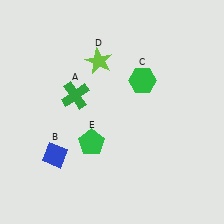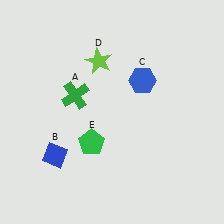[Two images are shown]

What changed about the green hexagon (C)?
In Image 1, C is green. In Image 2, it changed to blue.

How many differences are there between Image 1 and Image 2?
There is 1 difference between the two images.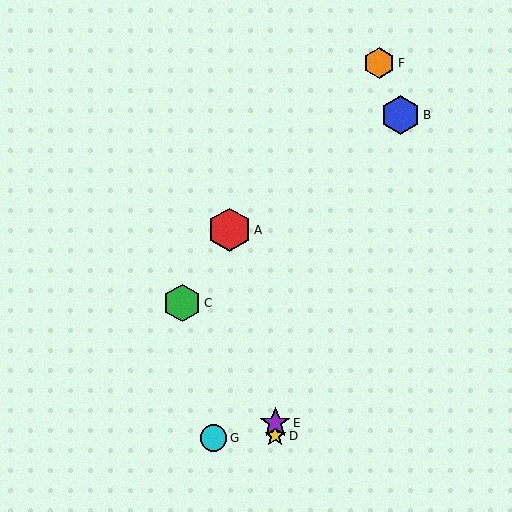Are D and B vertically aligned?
No, D is at x≈275 and B is at x≈401.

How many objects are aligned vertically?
2 objects (D, E) are aligned vertically.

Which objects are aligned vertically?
Objects D, E are aligned vertically.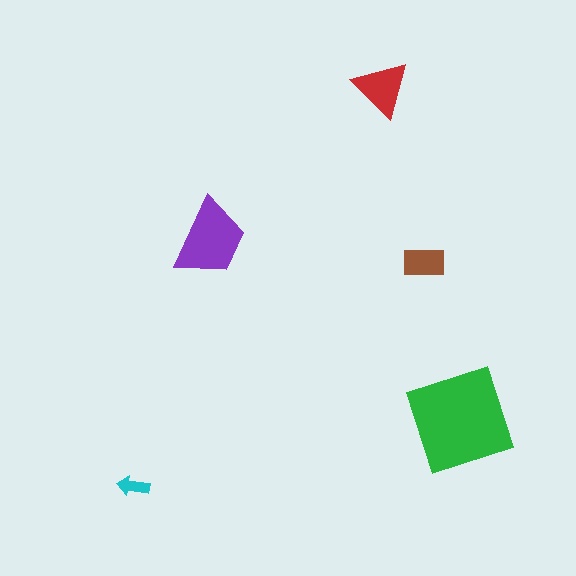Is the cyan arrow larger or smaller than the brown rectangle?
Smaller.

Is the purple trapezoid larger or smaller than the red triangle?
Larger.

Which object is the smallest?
The cyan arrow.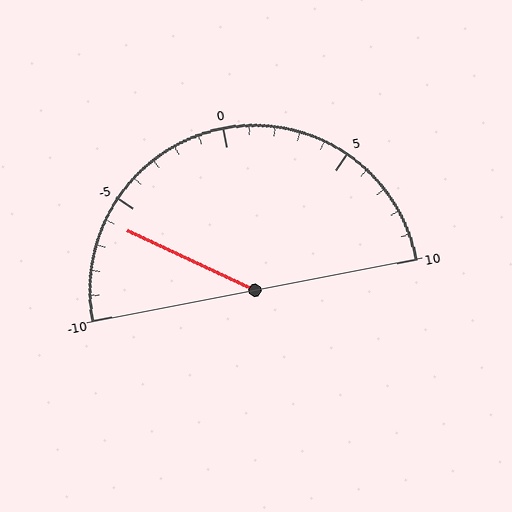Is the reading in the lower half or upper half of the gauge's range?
The reading is in the lower half of the range (-10 to 10).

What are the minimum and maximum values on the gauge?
The gauge ranges from -10 to 10.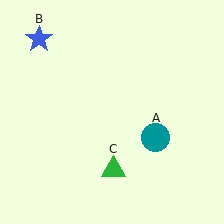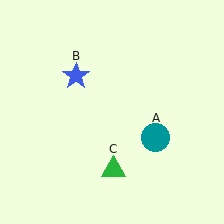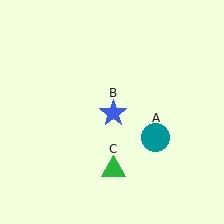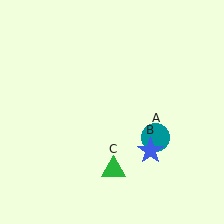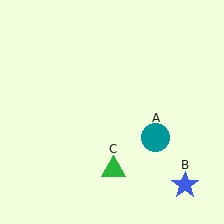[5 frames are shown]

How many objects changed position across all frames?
1 object changed position: blue star (object B).